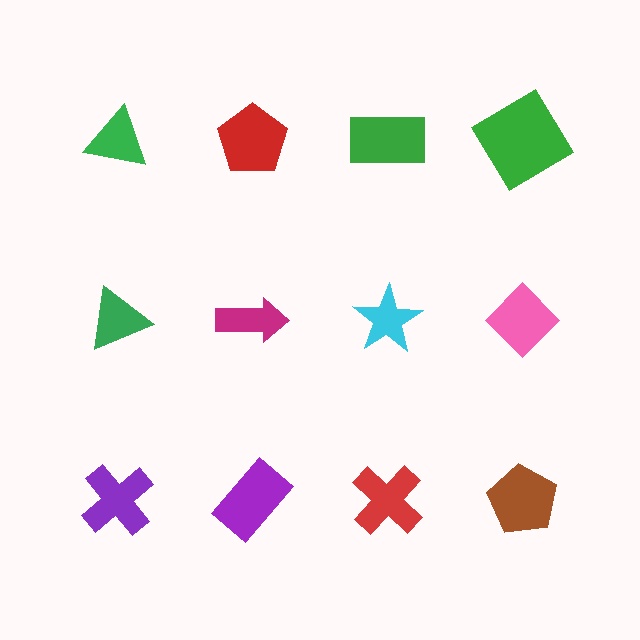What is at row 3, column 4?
A brown pentagon.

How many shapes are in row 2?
4 shapes.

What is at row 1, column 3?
A green rectangle.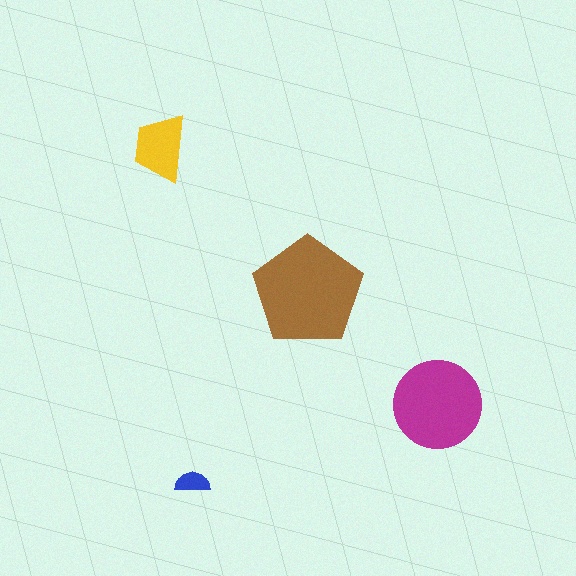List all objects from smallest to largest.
The blue semicircle, the yellow trapezoid, the magenta circle, the brown pentagon.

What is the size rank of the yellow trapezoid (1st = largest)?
3rd.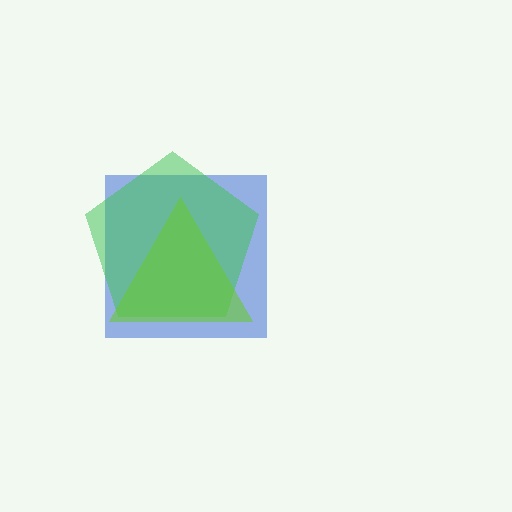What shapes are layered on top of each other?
The layered shapes are: a blue square, a green pentagon, a lime triangle.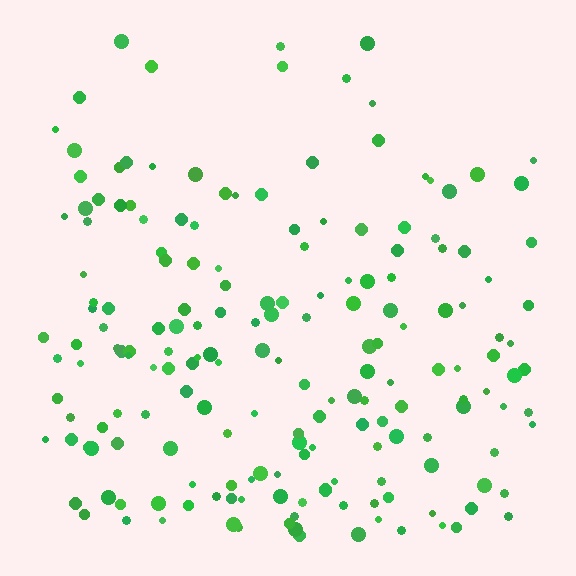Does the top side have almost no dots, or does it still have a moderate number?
Still a moderate number, just noticeably fewer than the bottom.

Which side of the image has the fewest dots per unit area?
The top.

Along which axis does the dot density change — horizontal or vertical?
Vertical.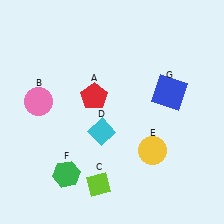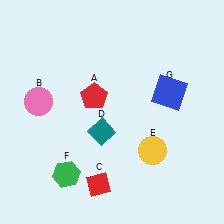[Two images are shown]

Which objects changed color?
C changed from lime to red. D changed from cyan to teal.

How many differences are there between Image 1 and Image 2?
There are 2 differences between the two images.